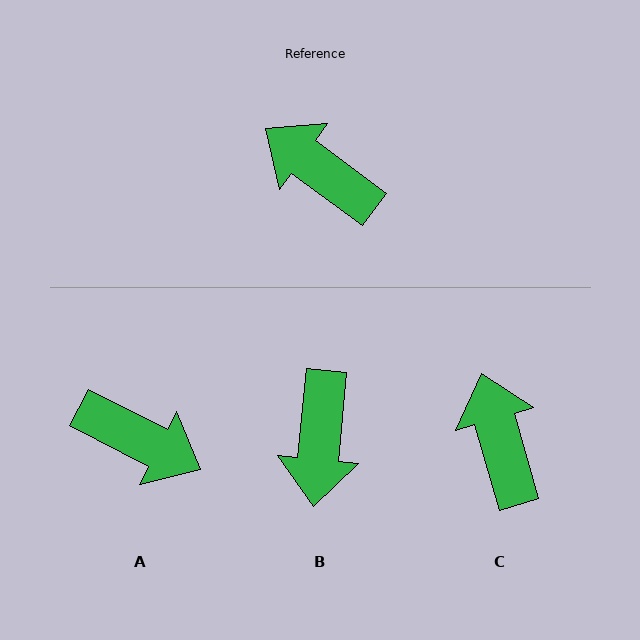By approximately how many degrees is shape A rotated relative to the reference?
Approximately 171 degrees clockwise.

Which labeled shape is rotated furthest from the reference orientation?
A, about 171 degrees away.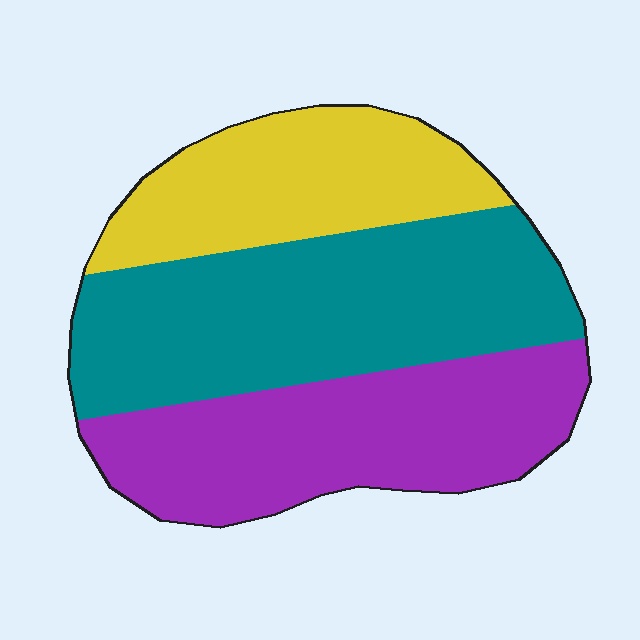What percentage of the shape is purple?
Purple covers roughly 35% of the shape.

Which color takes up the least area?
Yellow, at roughly 25%.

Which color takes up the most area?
Teal, at roughly 40%.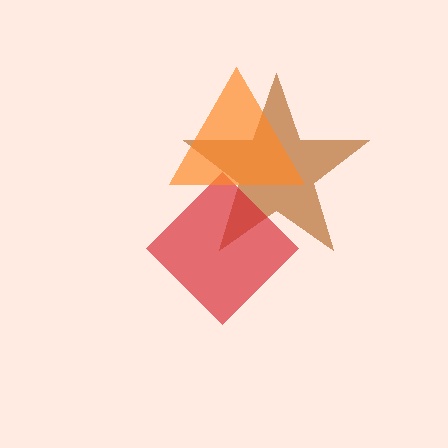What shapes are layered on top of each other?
The layered shapes are: a brown star, a red diamond, an orange triangle.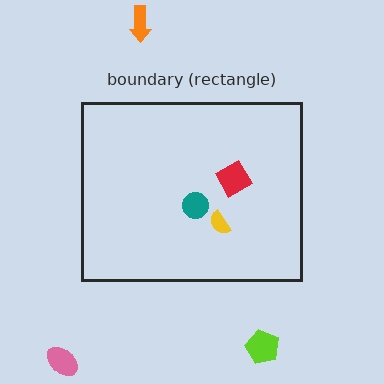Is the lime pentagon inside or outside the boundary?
Outside.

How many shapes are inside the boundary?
3 inside, 3 outside.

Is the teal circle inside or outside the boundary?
Inside.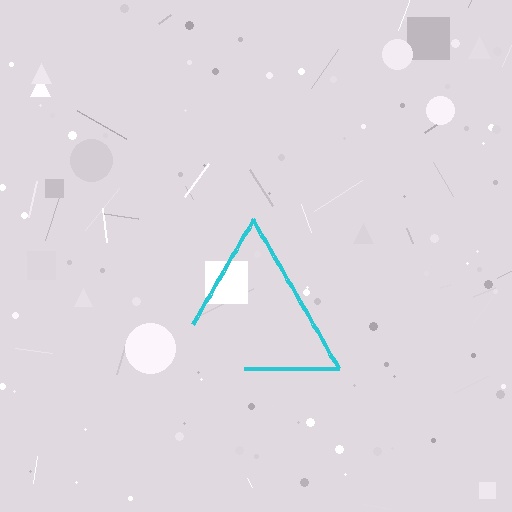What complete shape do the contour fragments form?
The contour fragments form a triangle.